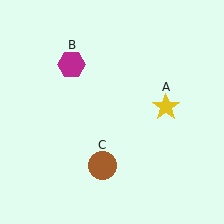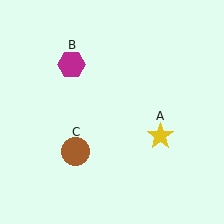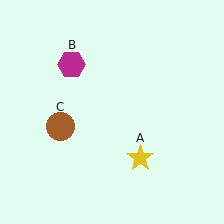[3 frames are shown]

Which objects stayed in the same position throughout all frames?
Magenta hexagon (object B) remained stationary.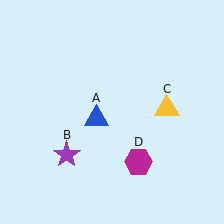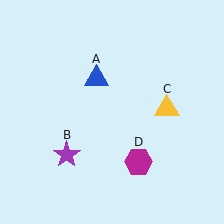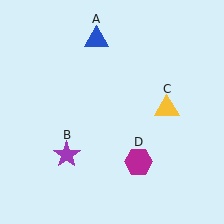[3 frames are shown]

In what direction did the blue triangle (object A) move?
The blue triangle (object A) moved up.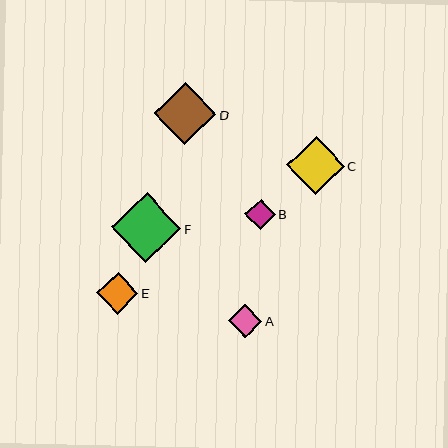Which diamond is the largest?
Diamond F is the largest with a size of approximately 70 pixels.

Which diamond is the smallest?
Diamond B is the smallest with a size of approximately 30 pixels.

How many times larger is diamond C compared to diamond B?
Diamond C is approximately 1.9 times the size of diamond B.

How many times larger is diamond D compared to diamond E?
Diamond D is approximately 1.5 times the size of diamond E.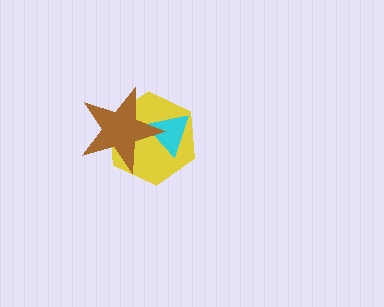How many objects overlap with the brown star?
2 objects overlap with the brown star.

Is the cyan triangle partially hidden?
Yes, it is partially covered by another shape.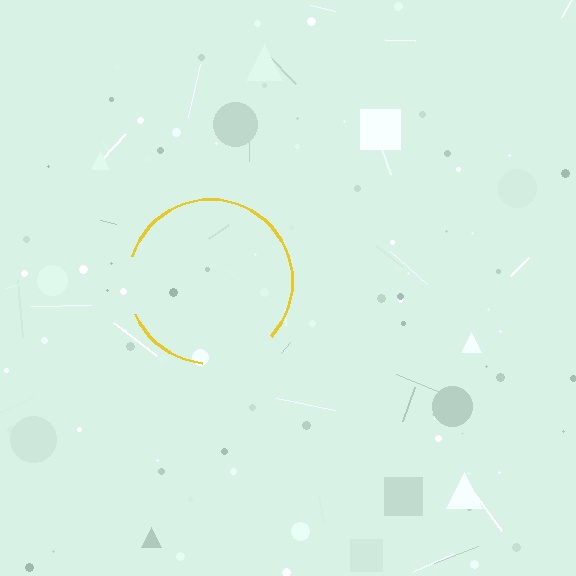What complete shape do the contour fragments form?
The contour fragments form a circle.